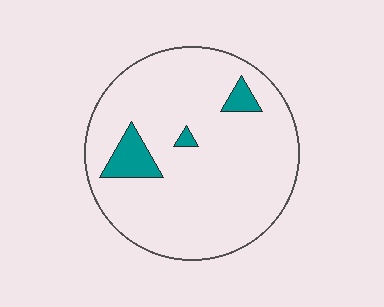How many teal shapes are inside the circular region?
3.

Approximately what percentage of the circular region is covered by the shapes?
Approximately 10%.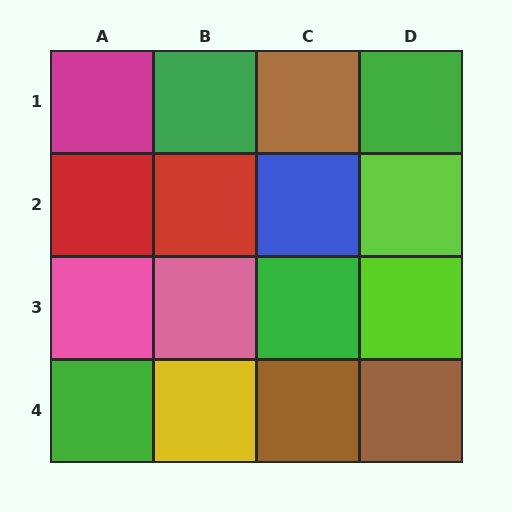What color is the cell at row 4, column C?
Brown.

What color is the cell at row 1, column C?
Brown.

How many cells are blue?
1 cell is blue.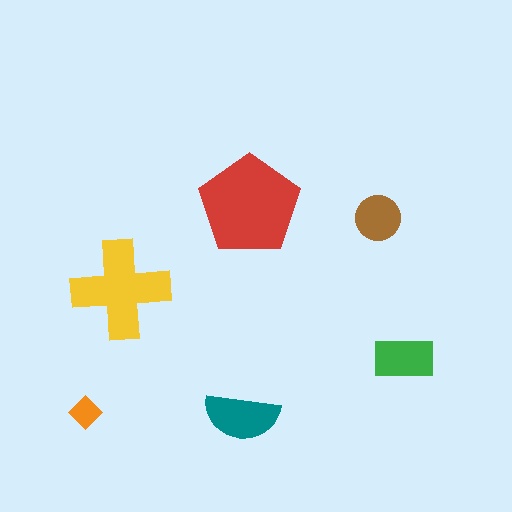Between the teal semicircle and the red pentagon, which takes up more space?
The red pentagon.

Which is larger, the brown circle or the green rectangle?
The green rectangle.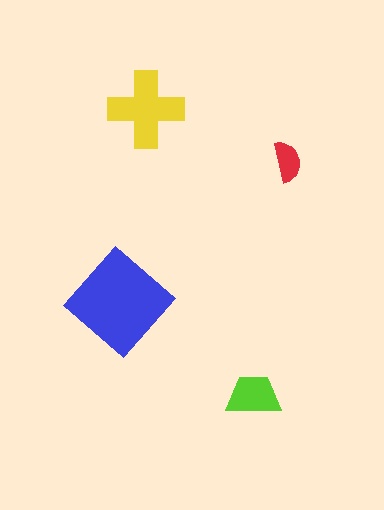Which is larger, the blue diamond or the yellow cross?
The blue diamond.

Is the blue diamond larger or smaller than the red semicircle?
Larger.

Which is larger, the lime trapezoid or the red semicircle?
The lime trapezoid.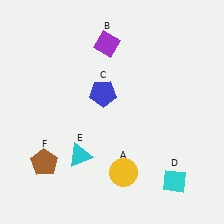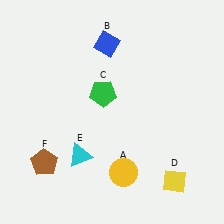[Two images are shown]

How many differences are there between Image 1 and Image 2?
There are 3 differences between the two images.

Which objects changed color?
B changed from purple to blue. C changed from blue to green. D changed from cyan to yellow.